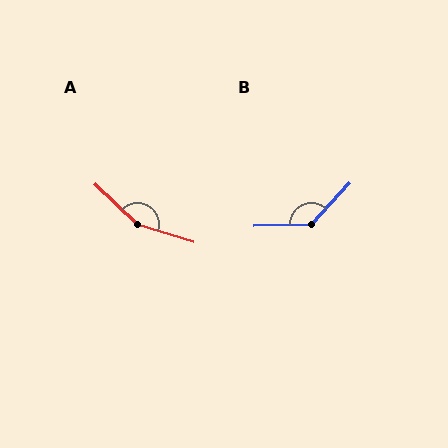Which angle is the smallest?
B, at approximately 134 degrees.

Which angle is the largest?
A, at approximately 154 degrees.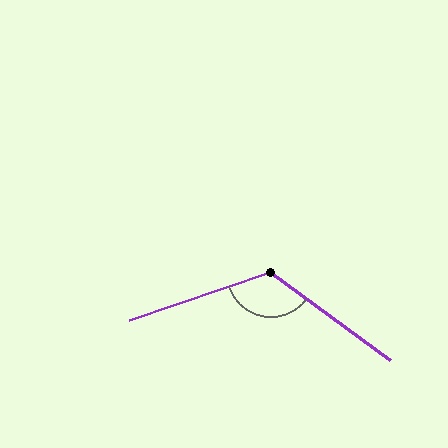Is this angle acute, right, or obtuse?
It is obtuse.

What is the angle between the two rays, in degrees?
Approximately 125 degrees.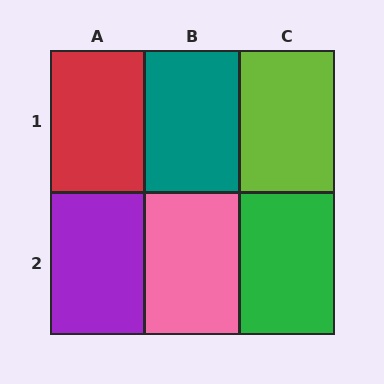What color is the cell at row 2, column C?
Green.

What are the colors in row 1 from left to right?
Red, teal, lime.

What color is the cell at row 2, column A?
Purple.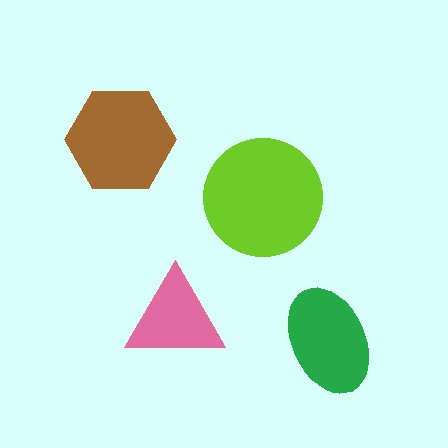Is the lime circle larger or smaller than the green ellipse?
Larger.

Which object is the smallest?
The pink triangle.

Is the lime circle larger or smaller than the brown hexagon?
Larger.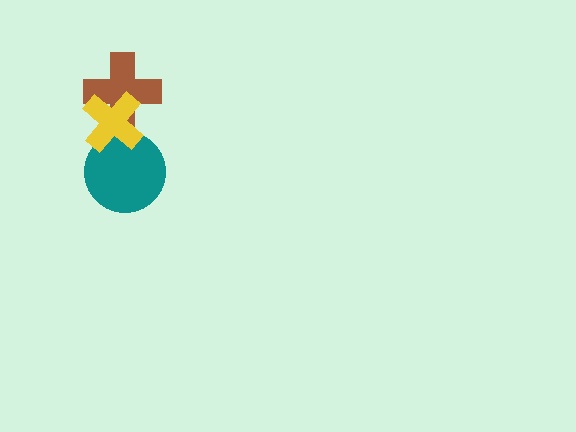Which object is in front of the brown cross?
The yellow cross is in front of the brown cross.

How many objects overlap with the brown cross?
1 object overlaps with the brown cross.